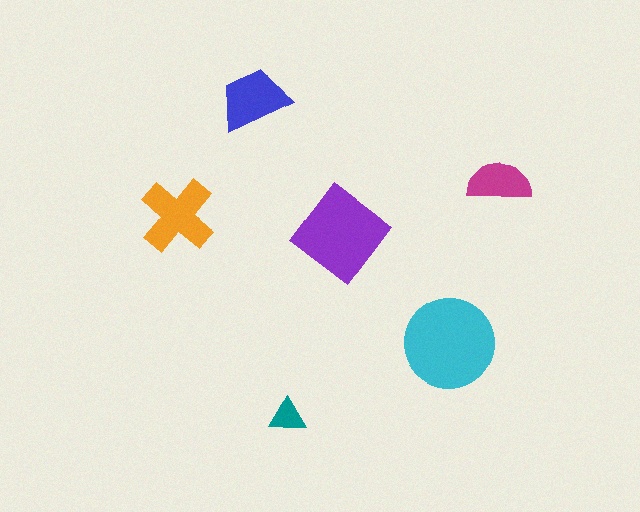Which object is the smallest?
The teal triangle.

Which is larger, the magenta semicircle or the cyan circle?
The cyan circle.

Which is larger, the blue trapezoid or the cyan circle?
The cyan circle.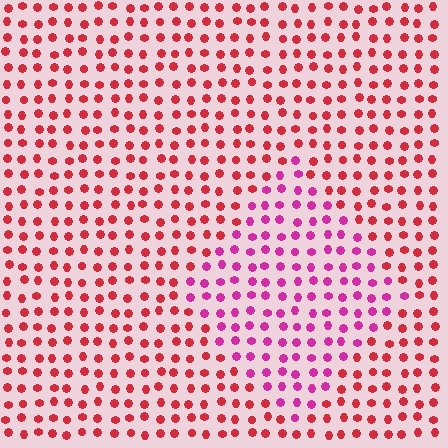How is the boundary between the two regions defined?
The boundary is defined purely by a slight shift in hue (about 37 degrees). Spacing, size, and orientation are identical on both sides.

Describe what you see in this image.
The image is filled with small red elements in a uniform arrangement. A diamond-shaped region is visible where the elements are tinted to a slightly different hue, forming a subtle color boundary.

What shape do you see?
I see a diamond.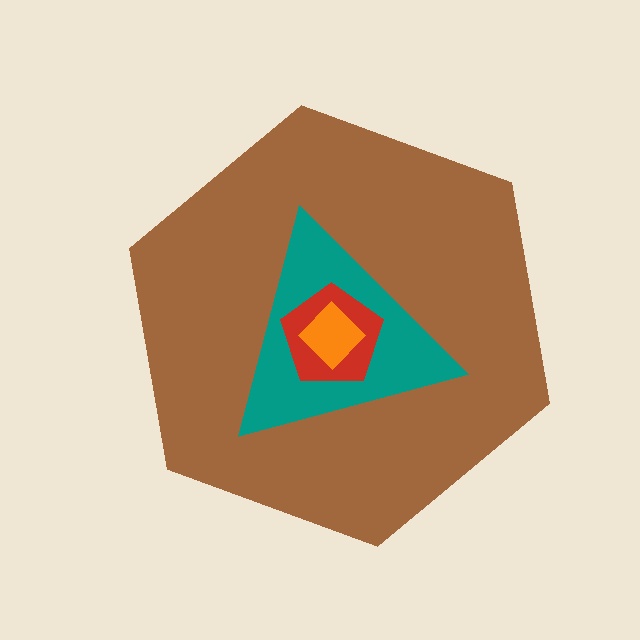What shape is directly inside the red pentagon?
The orange diamond.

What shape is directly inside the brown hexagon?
The teal triangle.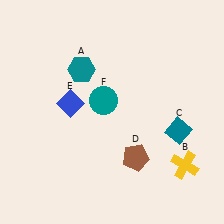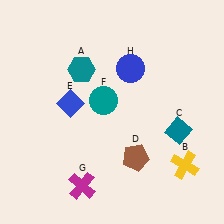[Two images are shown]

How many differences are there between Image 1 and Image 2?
There are 2 differences between the two images.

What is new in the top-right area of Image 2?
A blue circle (H) was added in the top-right area of Image 2.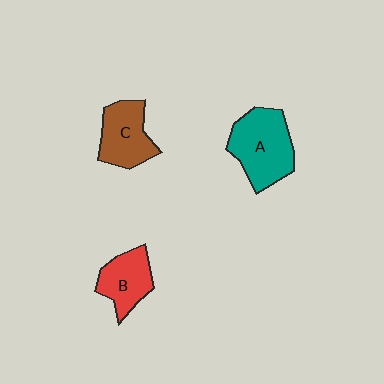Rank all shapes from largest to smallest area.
From largest to smallest: A (teal), C (brown), B (red).